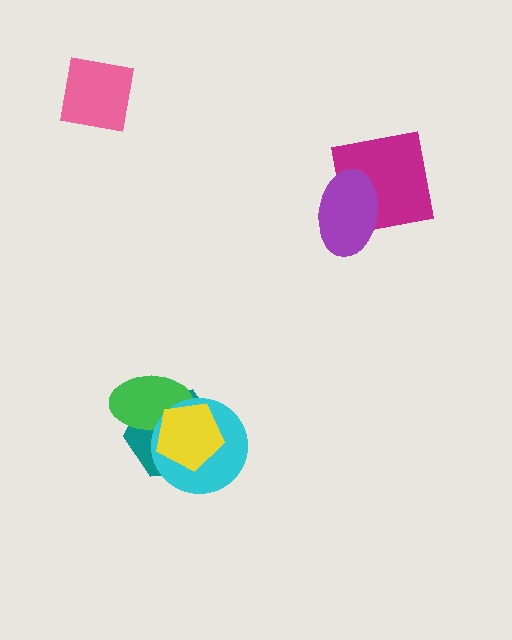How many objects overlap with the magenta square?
1 object overlaps with the magenta square.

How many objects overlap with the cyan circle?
3 objects overlap with the cyan circle.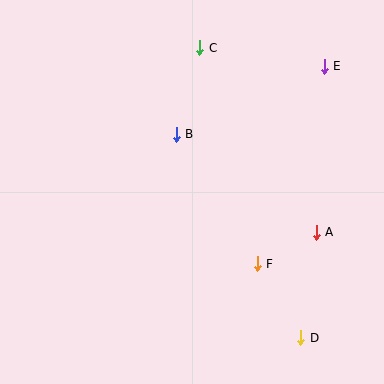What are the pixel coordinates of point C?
Point C is at (200, 48).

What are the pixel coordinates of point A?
Point A is at (316, 232).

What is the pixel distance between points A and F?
The distance between A and F is 67 pixels.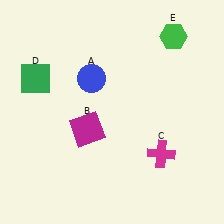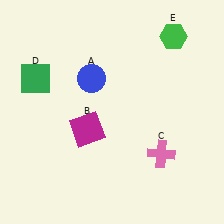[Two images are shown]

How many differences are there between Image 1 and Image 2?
There is 1 difference between the two images.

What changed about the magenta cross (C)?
In Image 1, C is magenta. In Image 2, it changed to pink.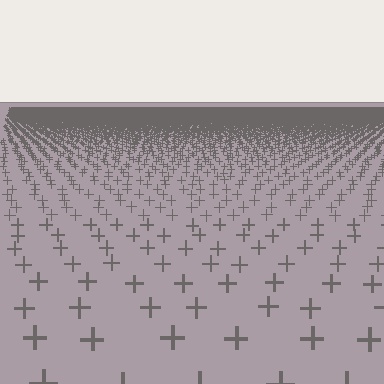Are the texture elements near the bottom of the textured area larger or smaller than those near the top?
Larger. Near the bottom, elements are closer to the viewer and appear at a bigger on-screen size.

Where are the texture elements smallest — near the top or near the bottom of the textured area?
Near the top.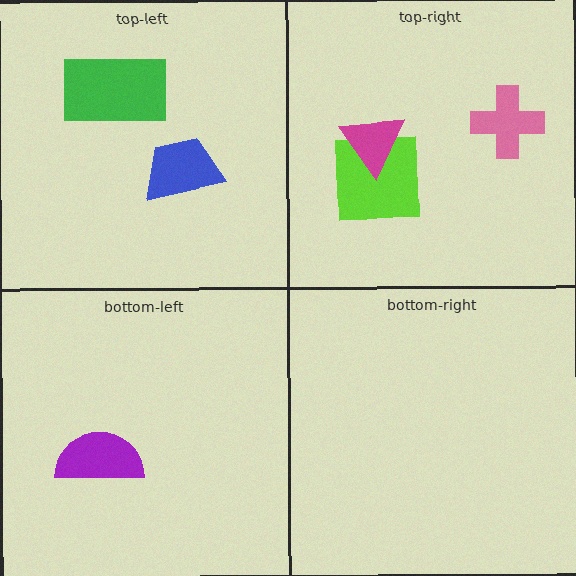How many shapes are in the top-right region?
3.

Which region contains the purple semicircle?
The bottom-left region.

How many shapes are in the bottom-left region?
1.